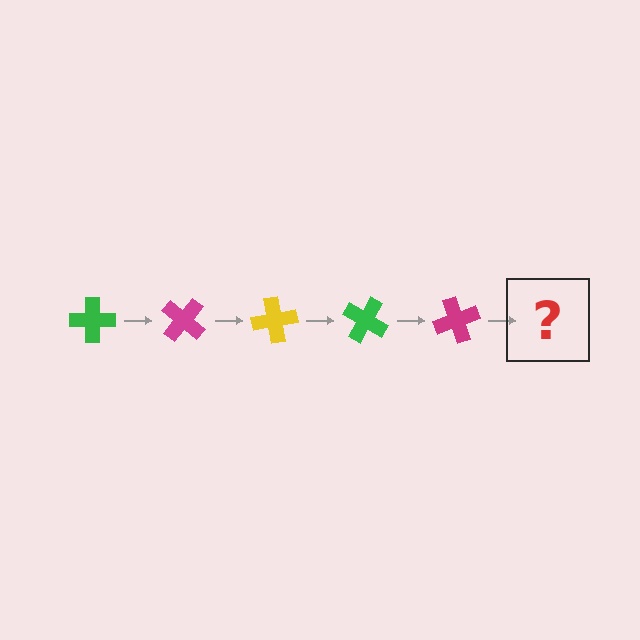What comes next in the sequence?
The next element should be a yellow cross, rotated 200 degrees from the start.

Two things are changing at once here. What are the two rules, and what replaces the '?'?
The two rules are that it rotates 40 degrees each step and the color cycles through green, magenta, and yellow. The '?' should be a yellow cross, rotated 200 degrees from the start.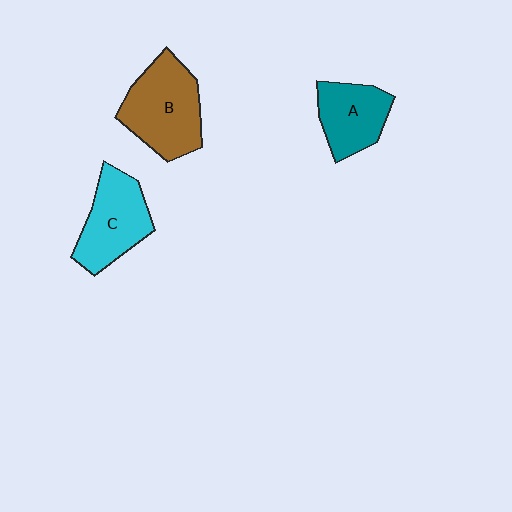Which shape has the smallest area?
Shape A (teal).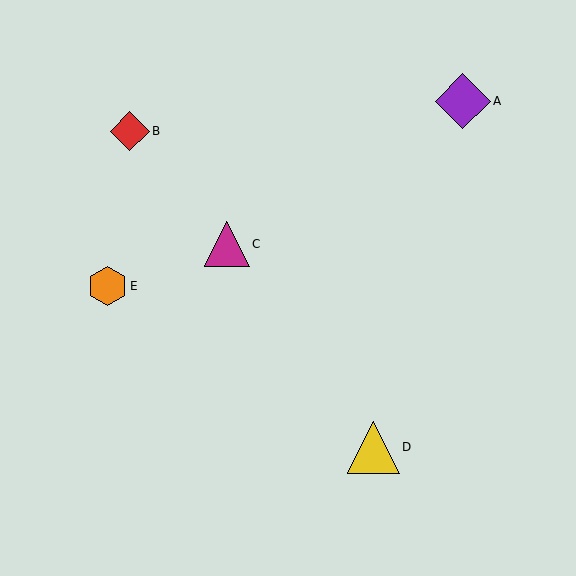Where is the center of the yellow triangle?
The center of the yellow triangle is at (373, 447).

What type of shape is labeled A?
Shape A is a purple diamond.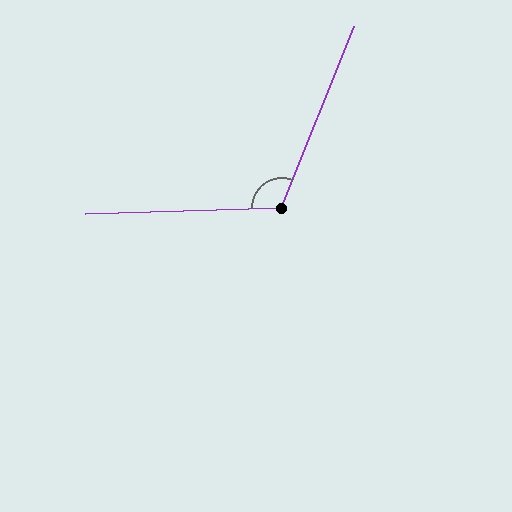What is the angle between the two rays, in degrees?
Approximately 114 degrees.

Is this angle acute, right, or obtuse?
It is obtuse.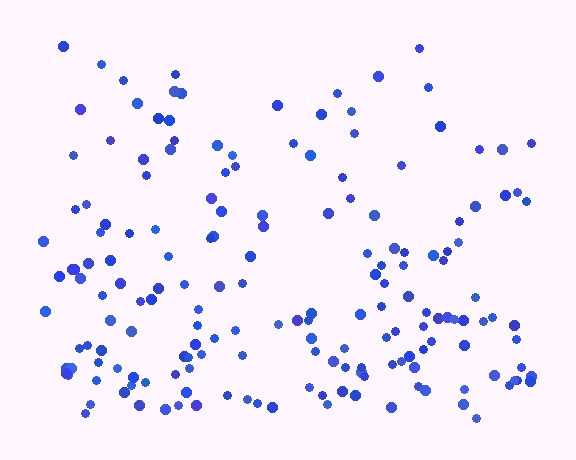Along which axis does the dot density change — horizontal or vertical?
Vertical.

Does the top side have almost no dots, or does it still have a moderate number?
Still a moderate number, just noticeably fewer than the bottom.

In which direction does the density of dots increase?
From top to bottom, with the bottom side densest.